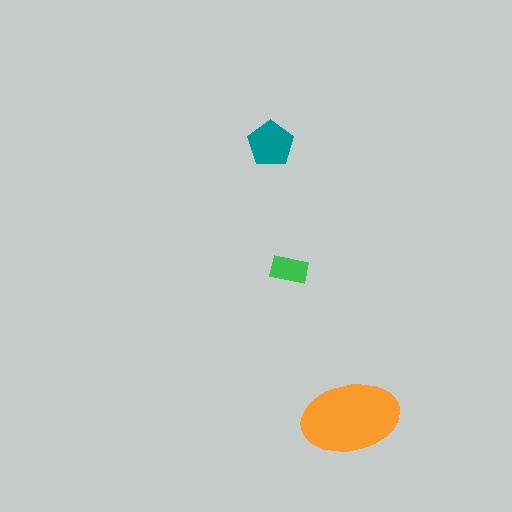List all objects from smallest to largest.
The green rectangle, the teal pentagon, the orange ellipse.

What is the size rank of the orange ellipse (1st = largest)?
1st.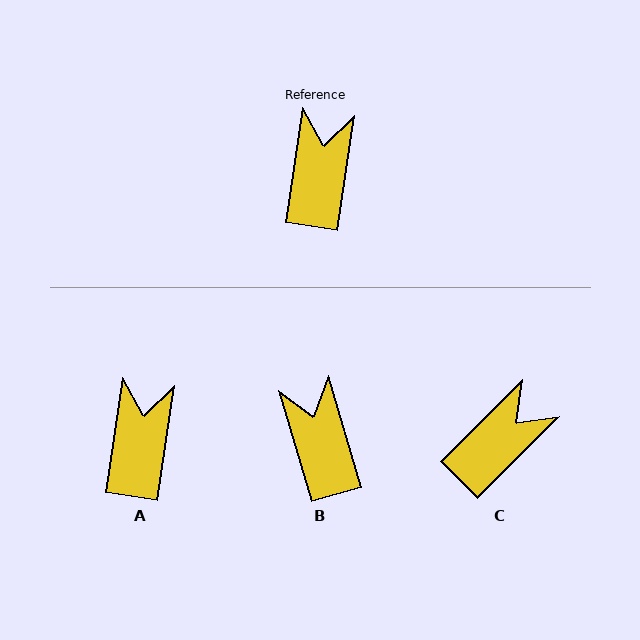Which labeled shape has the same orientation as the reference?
A.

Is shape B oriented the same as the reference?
No, it is off by about 25 degrees.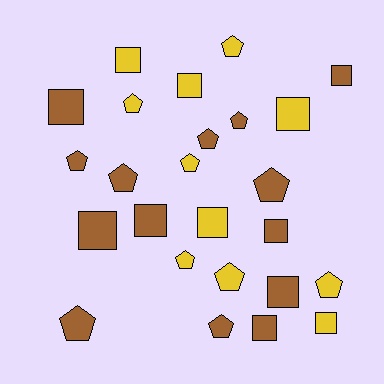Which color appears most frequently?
Brown, with 14 objects.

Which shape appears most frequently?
Pentagon, with 13 objects.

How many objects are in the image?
There are 25 objects.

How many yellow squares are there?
There are 5 yellow squares.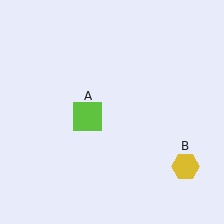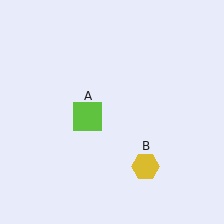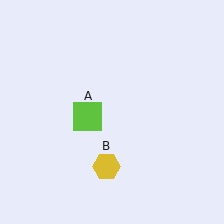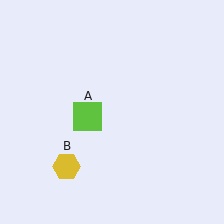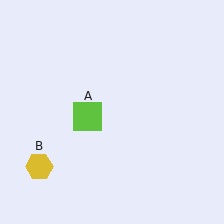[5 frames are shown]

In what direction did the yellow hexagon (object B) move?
The yellow hexagon (object B) moved left.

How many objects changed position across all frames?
1 object changed position: yellow hexagon (object B).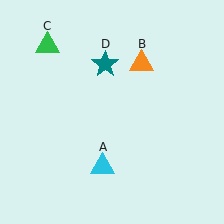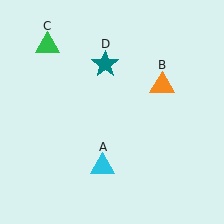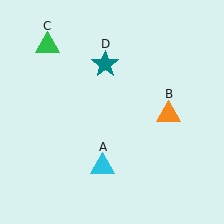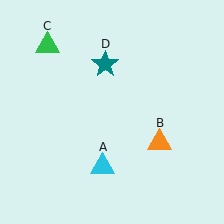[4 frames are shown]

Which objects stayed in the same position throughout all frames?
Cyan triangle (object A) and green triangle (object C) and teal star (object D) remained stationary.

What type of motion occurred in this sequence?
The orange triangle (object B) rotated clockwise around the center of the scene.